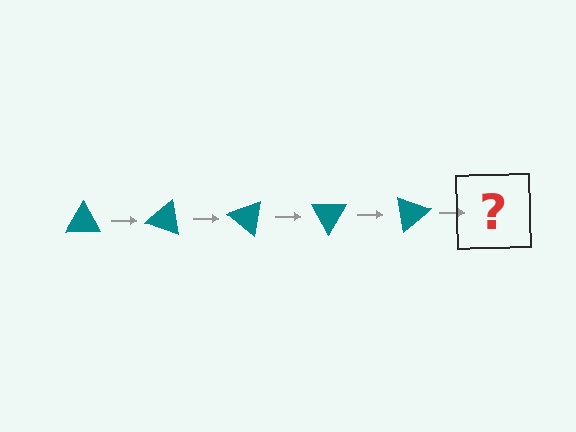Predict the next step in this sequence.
The next step is a teal triangle rotated 100 degrees.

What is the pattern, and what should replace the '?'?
The pattern is that the triangle rotates 20 degrees each step. The '?' should be a teal triangle rotated 100 degrees.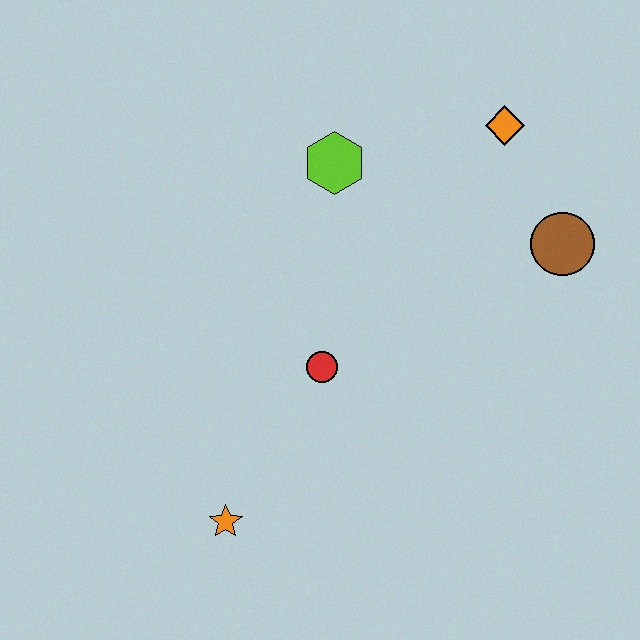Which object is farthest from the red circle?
The orange diamond is farthest from the red circle.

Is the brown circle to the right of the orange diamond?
Yes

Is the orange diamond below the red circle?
No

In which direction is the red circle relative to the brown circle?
The red circle is to the left of the brown circle.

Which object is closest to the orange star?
The red circle is closest to the orange star.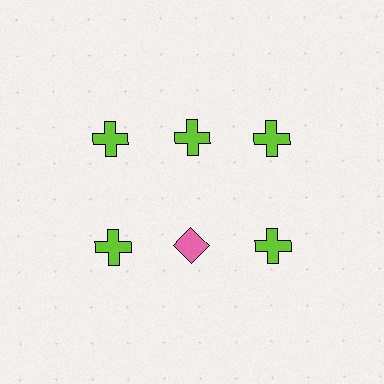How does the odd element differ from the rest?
It differs in both color (pink instead of lime) and shape (diamond instead of cross).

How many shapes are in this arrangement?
There are 6 shapes arranged in a grid pattern.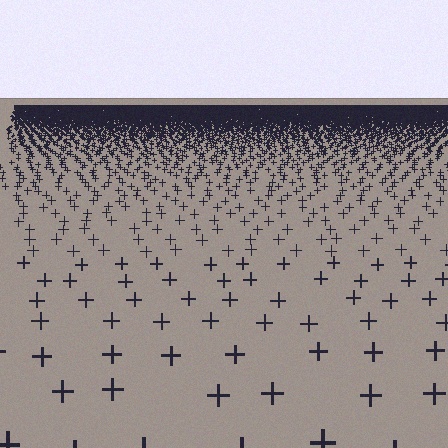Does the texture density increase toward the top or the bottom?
Density increases toward the top.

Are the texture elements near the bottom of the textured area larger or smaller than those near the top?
Larger. Near the bottom, elements are closer to the viewer and appear at a bigger on-screen size.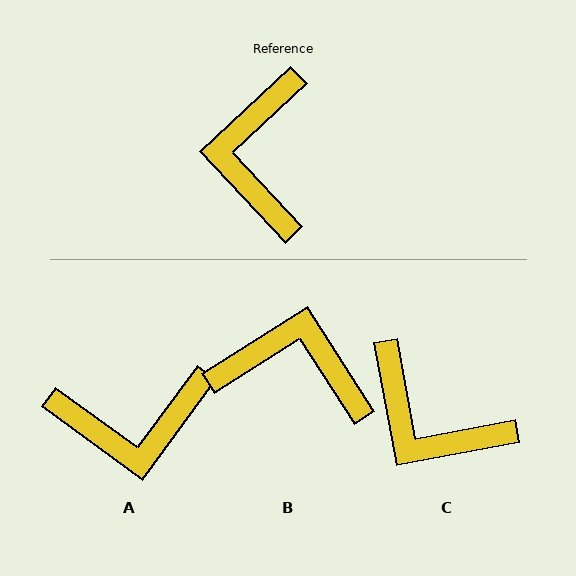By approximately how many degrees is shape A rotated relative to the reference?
Approximately 101 degrees counter-clockwise.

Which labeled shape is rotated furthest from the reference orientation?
A, about 101 degrees away.